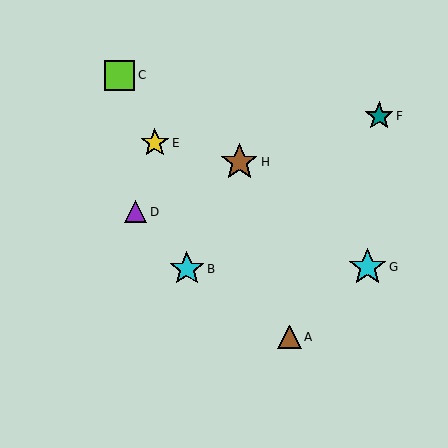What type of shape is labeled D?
Shape D is a purple triangle.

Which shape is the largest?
The cyan star (labeled G) is the largest.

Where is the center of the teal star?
The center of the teal star is at (379, 116).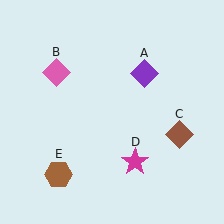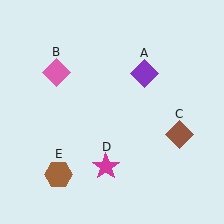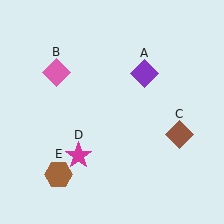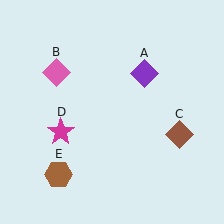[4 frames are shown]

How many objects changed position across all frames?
1 object changed position: magenta star (object D).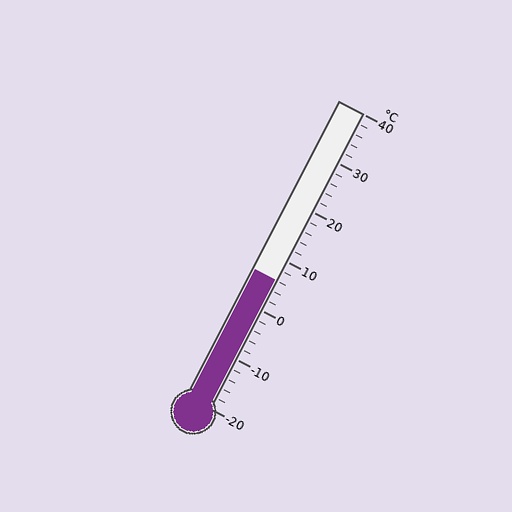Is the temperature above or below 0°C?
The temperature is above 0°C.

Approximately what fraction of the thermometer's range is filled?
The thermometer is filled to approximately 45% of its range.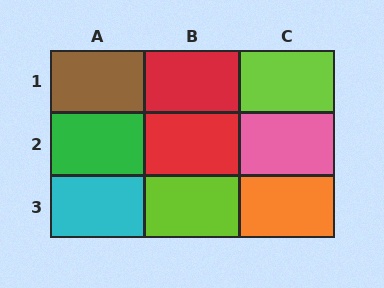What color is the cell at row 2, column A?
Green.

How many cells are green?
1 cell is green.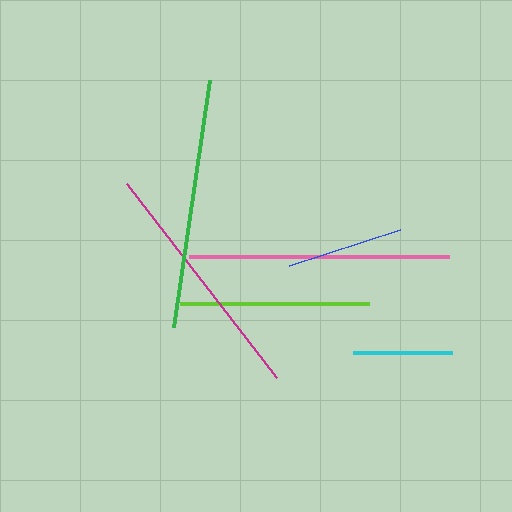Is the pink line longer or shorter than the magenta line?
The pink line is longer than the magenta line.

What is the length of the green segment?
The green segment is approximately 249 pixels long.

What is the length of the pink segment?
The pink segment is approximately 260 pixels long.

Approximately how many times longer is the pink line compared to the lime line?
The pink line is approximately 1.4 times the length of the lime line.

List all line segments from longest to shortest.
From longest to shortest: pink, green, magenta, lime, blue, cyan.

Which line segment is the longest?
The pink line is the longest at approximately 260 pixels.